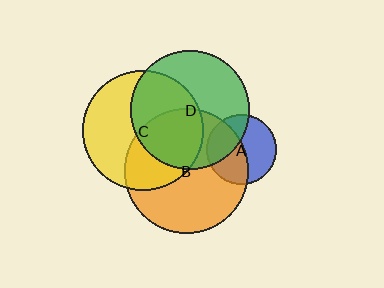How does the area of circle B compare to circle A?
Approximately 3.2 times.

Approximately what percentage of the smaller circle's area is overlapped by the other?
Approximately 40%.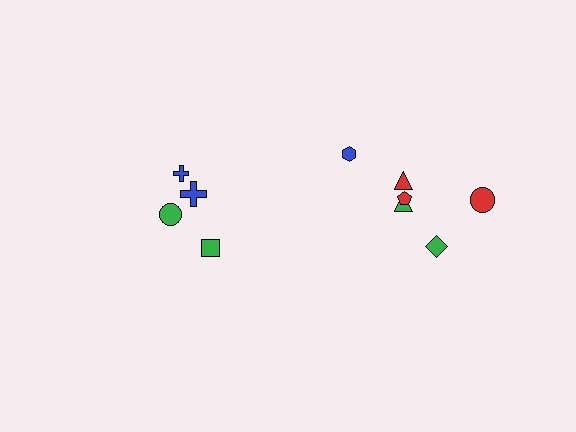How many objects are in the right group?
There are 6 objects.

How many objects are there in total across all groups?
There are 10 objects.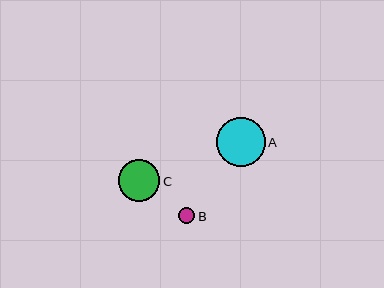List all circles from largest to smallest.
From largest to smallest: A, C, B.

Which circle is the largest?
Circle A is the largest with a size of approximately 49 pixels.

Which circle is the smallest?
Circle B is the smallest with a size of approximately 16 pixels.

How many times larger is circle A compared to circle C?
Circle A is approximately 1.2 times the size of circle C.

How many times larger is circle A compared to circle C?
Circle A is approximately 1.2 times the size of circle C.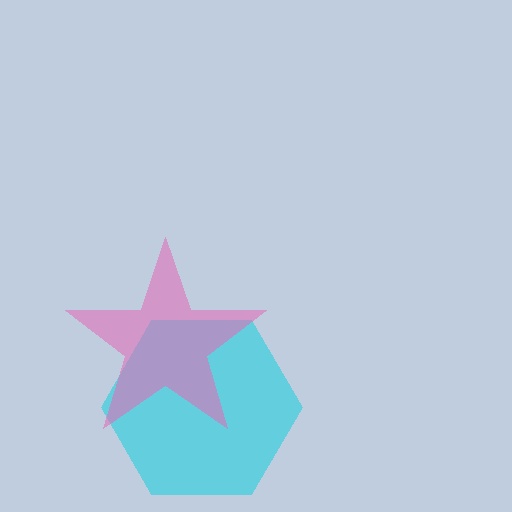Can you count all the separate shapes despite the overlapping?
Yes, there are 2 separate shapes.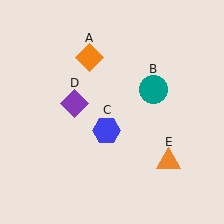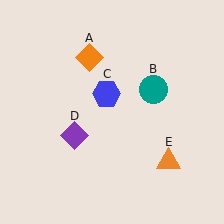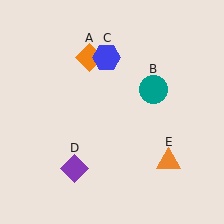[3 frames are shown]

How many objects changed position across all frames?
2 objects changed position: blue hexagon (object C), purple diamond (object D).